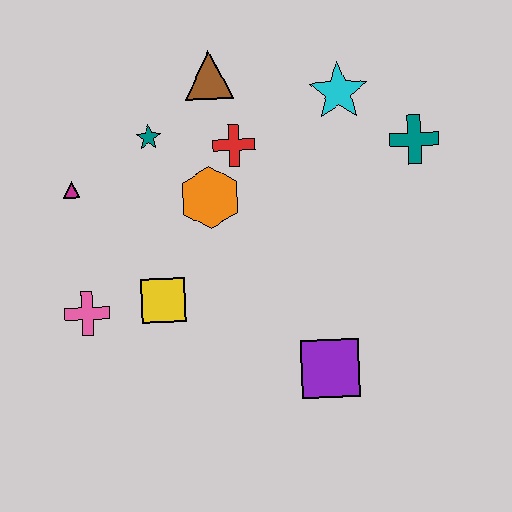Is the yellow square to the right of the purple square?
No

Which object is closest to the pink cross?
The yellow square is closest to the pink cross.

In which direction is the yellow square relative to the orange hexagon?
The yellow square is below the orange hexagon.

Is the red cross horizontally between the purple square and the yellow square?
Yes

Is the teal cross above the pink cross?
Yes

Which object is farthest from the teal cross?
The pink cross is farthest from the teal cross.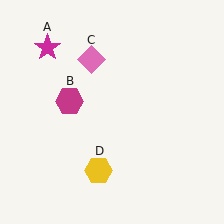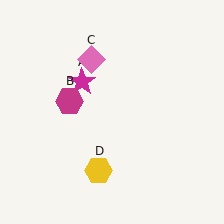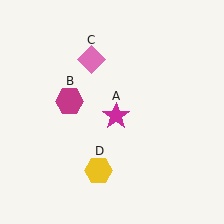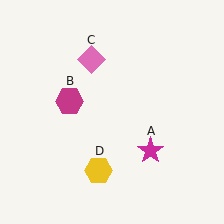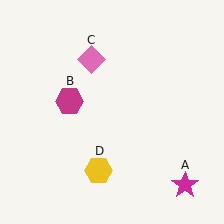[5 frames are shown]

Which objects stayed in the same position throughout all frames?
Magenta hexagon (object B) and pink diamond (object C) and yellow hexagon (object D) remained stationary.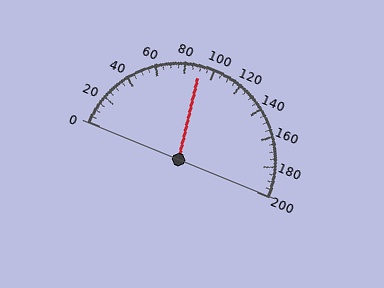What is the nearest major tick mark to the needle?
The nearest major tick mark is 80.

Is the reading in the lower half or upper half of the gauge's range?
The reading is in the lower half of the range (0 to 200).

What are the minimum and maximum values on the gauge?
The gauge ranges from 0 to 200.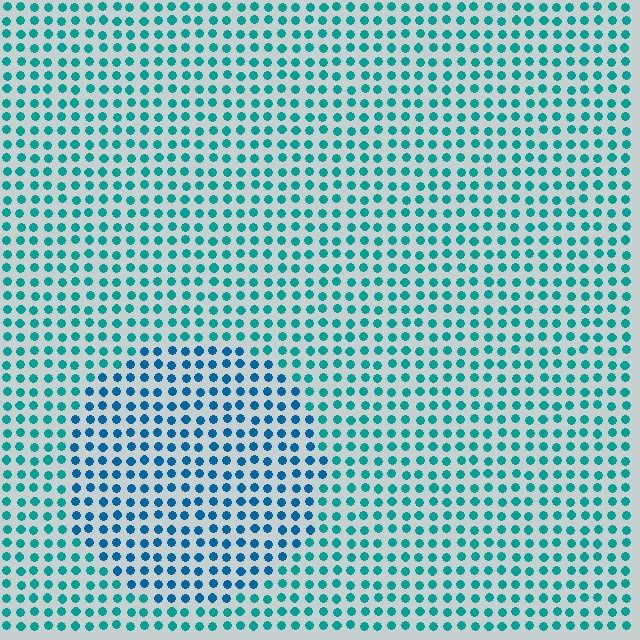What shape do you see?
I see a circle.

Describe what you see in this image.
The image is filled with small teal elements in a uniform arrangement. A circle-shaped region is visible where the elements are tinted to a slightly different hue, forming a subtle color boundary.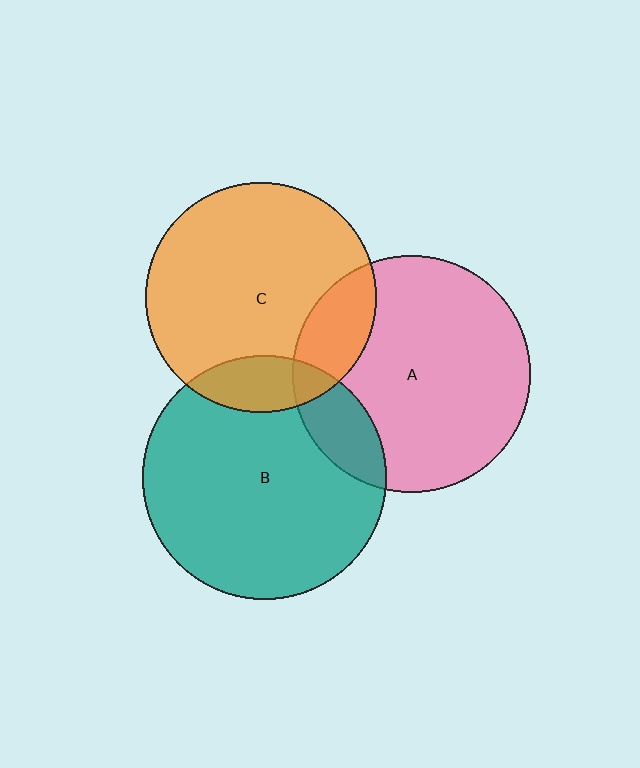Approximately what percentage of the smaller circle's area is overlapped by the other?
Approximately 15%.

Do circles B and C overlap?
Yes.